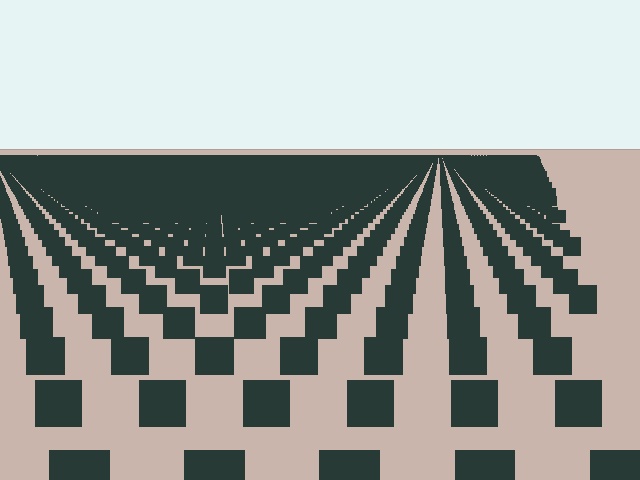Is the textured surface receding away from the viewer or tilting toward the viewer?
The surface is receding away from the viewer. Texture elements get smaller and denser toward the top.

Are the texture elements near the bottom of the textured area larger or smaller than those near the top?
Larger. Near the bottom, elements are closer to the viewer and appear at a bigger on-screen size.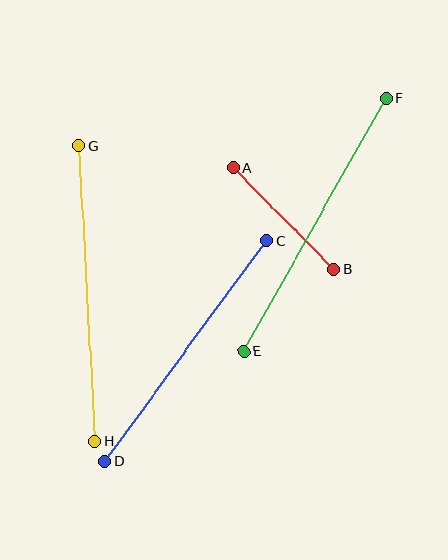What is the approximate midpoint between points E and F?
The midpoint is at approximately (315, 225) pixels.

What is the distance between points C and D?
The distance is approximately 273 pixels.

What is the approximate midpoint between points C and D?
The midpoint is at approximately (186, 351) pixels.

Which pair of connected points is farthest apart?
Points G and H are farthest apart.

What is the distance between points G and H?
The distance is approximately 296 pixels.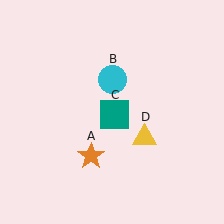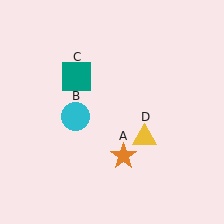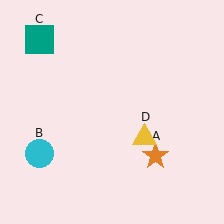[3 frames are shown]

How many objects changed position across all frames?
3 objects changed position: orange star (object A), cyan circle (object B), teal square (object C).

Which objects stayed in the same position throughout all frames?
Yellow triangle (object D) remained stationary.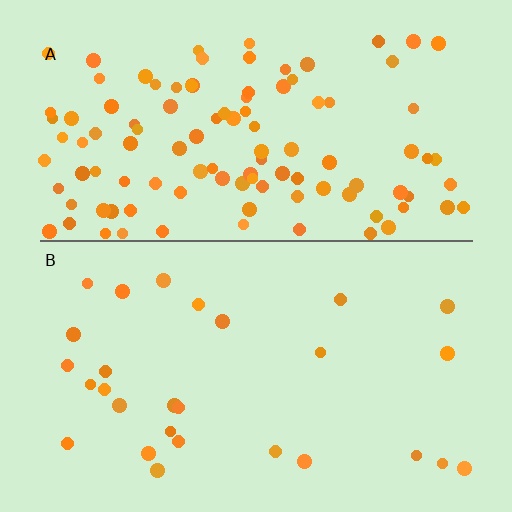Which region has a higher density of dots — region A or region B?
A (the top).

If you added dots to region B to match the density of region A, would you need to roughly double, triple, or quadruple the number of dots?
Approximately quadruple.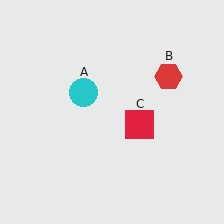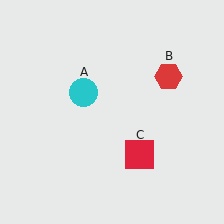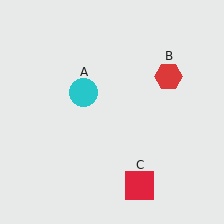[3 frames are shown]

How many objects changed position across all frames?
1 object changed position: red square (object C).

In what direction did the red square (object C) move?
The red square (object C) moved down.